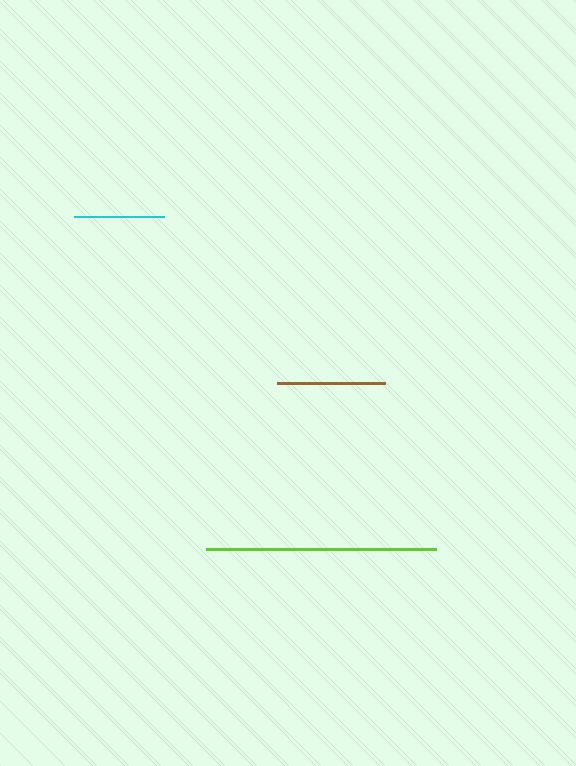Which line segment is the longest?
The lime line is the longest at approximately 231 pixels.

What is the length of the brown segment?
The brown segment is approximately 108 pixels long.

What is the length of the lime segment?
The lime segment is approximately 231 pixels long.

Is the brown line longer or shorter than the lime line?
The lime line is longer than the brown line.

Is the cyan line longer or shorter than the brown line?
The brown line is longer than the cyan line.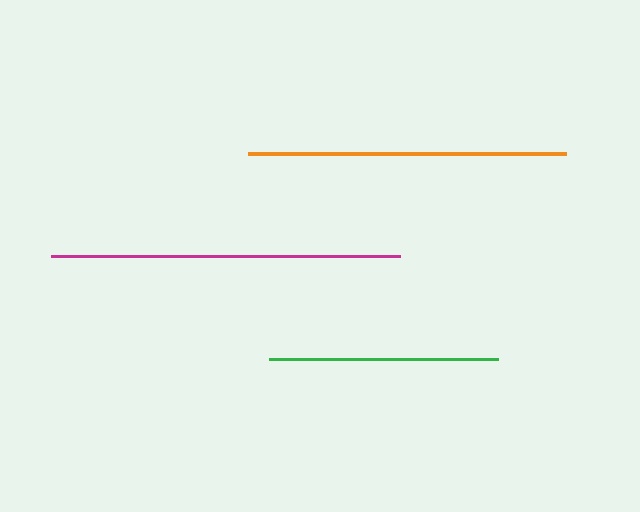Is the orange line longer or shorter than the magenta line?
The magenta line is longer than the orange line.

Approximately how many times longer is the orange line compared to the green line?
The orange line is approximately 1.4 times the length of the green line.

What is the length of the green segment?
The green segment is approximately 229 pixels long.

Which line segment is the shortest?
The green line is the shortest at approximately 229 pixels.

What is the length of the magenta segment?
The magenta segment is approximately 348 pixels long.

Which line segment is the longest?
The magenta line is the longest at approximately 348 pixels.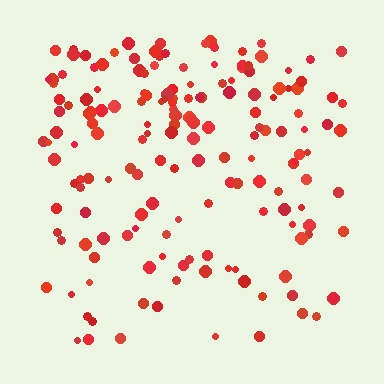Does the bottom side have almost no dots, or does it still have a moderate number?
Still a moderate number, just noticeably fewer than the top.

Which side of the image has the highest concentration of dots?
The top.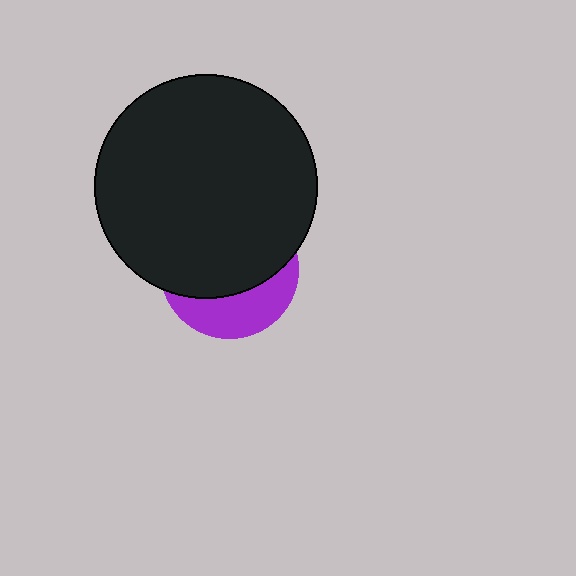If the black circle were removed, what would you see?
You would see the complete purple circle.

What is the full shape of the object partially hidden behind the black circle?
The partially hidden object is a purple circle.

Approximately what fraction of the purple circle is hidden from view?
Roughly 67% of the purple circle is hidden behind the black circle.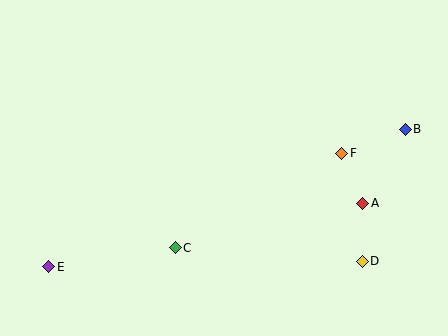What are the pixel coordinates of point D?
Point D is at (362, 261).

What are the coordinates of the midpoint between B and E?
The midpoint between B and E is at (227, 198).